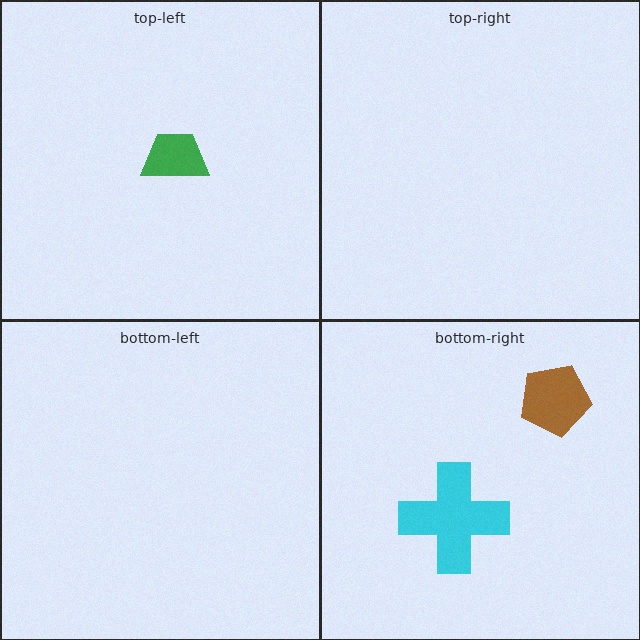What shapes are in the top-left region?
The green trapezoid.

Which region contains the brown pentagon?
The bottom-right region.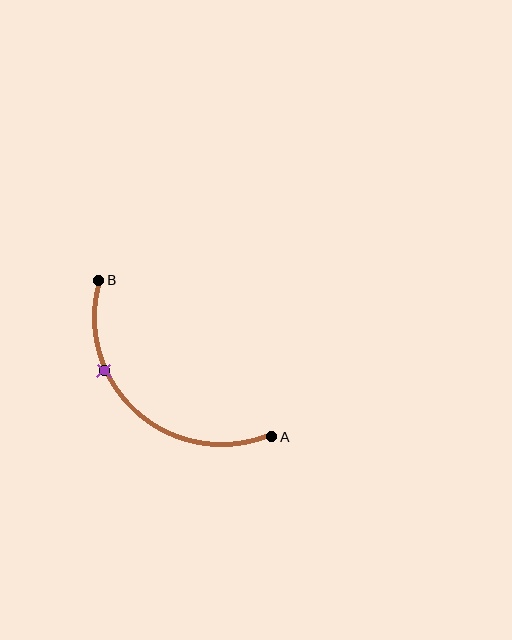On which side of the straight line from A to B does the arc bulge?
The arc bulges below and to the left of the straight line connecting A and B.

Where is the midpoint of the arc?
The arc midpoint is the point on the curve farthest from the straight line joining A and B. It sits below and to the left of that line.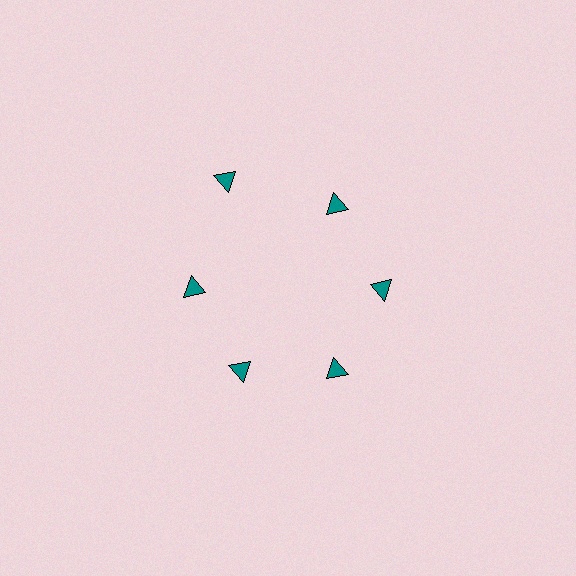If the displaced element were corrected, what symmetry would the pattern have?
It would have 6-fold rotational symmetry — the pattern would map onto itself every 60 degrees.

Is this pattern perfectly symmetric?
No. The 6 teal triangles are arranged in a ring, but one element near the 11 o'clock position is pushed outward from the center, breaking the 6-fold rotational symmetry.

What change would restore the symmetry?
The symmetry would be restored by moving it inward, back onto the ring so that all 6 triangles sit at equal angles and equal distance from the center.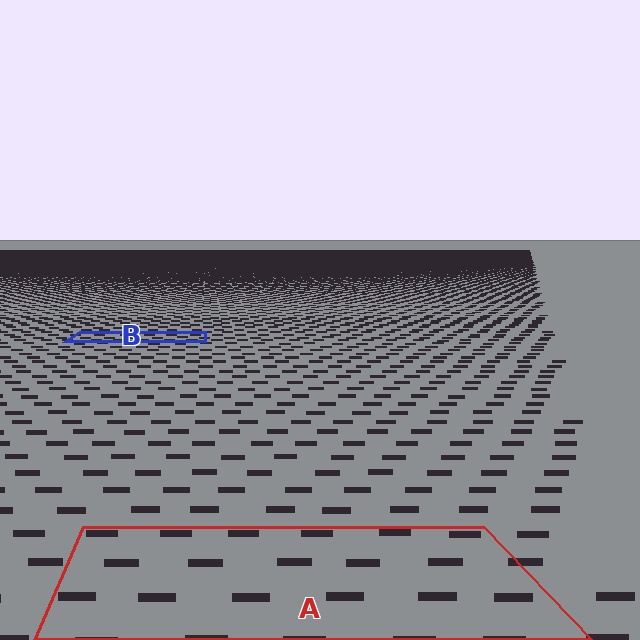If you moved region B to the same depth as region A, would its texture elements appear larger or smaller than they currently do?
They would appear larger. At a closer depth, the same texture elements are projected at a bigger on-screen size.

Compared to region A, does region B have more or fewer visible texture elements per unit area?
Region B has more texture elements per unit area — they are packed more densely because it is farther away.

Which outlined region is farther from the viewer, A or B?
Region B is farther from the viewer — the texture elements inside it appear smaller and more densely packed.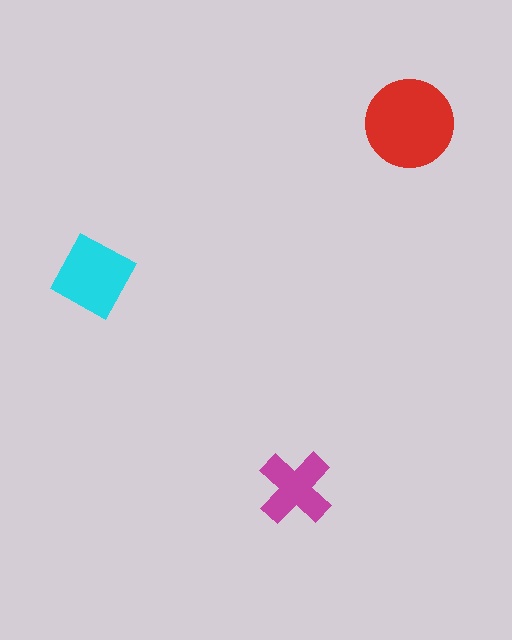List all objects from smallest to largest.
The magenta cross, the cyan diamond, the red circle.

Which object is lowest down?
The magenta cross is bottommost.